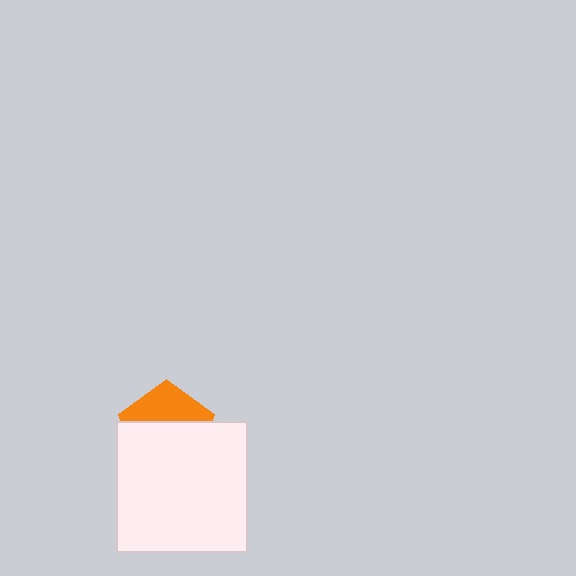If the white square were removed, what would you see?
You would see the complete orange pentagon.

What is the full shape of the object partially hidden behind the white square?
The partially hidden object is an orange pentagon.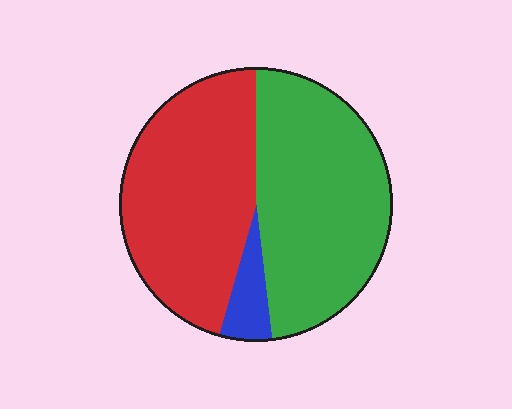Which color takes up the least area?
Blue, at roughly 5%.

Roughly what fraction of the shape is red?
Red covers roughly 45% of the shape.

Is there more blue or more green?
Green.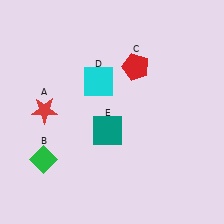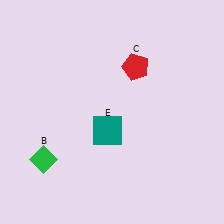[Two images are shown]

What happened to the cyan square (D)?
The cyan square (D) was removed in Image 2. It was in the top-left area of Image 1.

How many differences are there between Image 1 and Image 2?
There are 2 differences between the two images.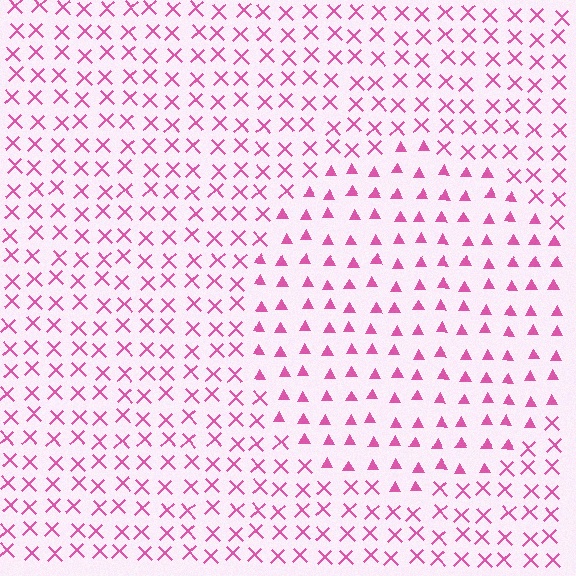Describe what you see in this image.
The image is filled with small pink elements arranged in a uniform grid. A circle-shaped region contains triangles, while the surrounding area contains X marks. The boundary is defined purely by the change in element shape.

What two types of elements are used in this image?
The image uses triangles inside the circle region and X marks outside it.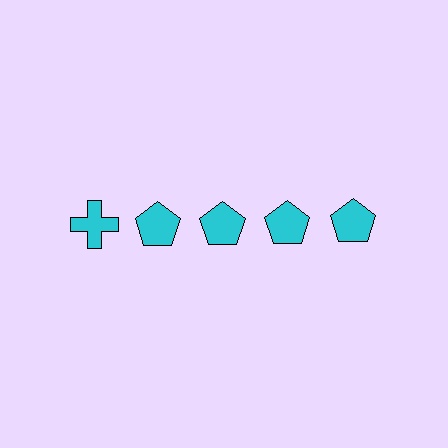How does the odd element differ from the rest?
It has a different shape: cross instead of pentagon.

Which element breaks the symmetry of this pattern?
The cyan cross in the top row, leftmost column breaks the symmetry. All other shapes are cyan pentagons.